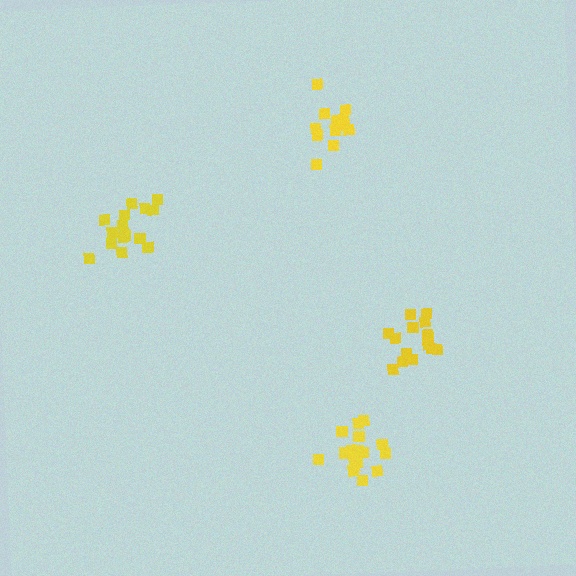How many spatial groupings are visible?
There are 4 spatial groupings.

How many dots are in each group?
Group 1: 12 dots, Group 2: 16 dots, Group 3: 15 dots, Group 4: 17 dots (60 total).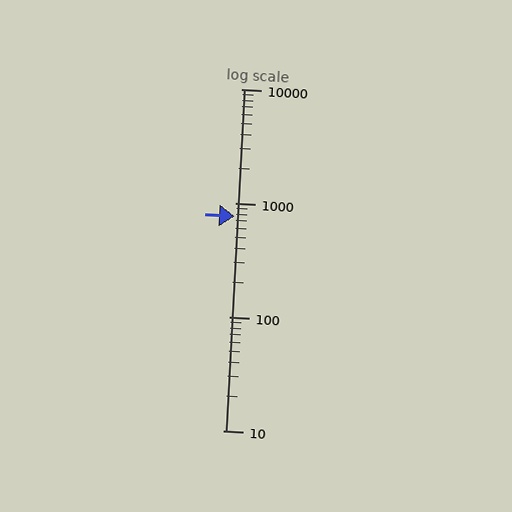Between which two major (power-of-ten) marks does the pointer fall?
The pointer is between 100 and 1000.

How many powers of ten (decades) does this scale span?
The scale spans 3 decades, from 10 to 10000.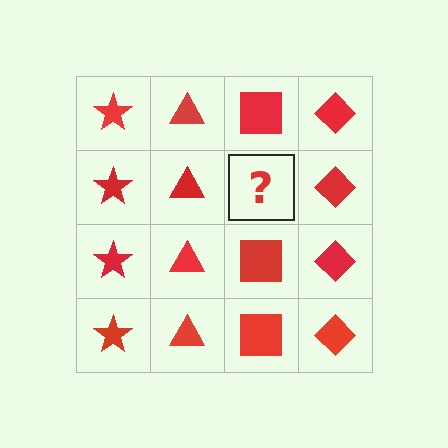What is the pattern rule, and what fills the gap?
The rule is that each column has a consistent shape. The gap should be filled with a red square.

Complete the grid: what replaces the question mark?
The question mark should be replaced with a red square.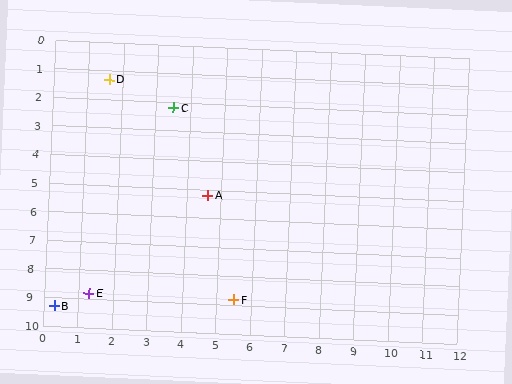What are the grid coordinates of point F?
Point F is at approximately (5.5, 8.8).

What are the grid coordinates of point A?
Point A is at approximately (4.6, 5.2).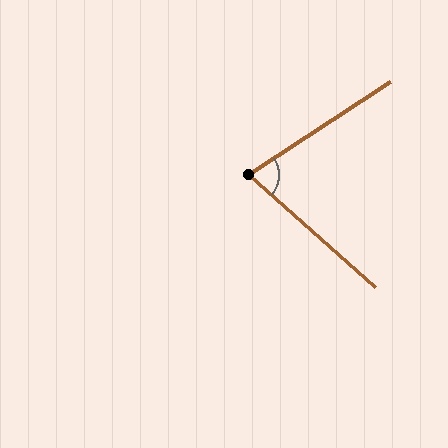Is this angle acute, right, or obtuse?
It is acute.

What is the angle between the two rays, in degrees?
Approximately 75 degrees.